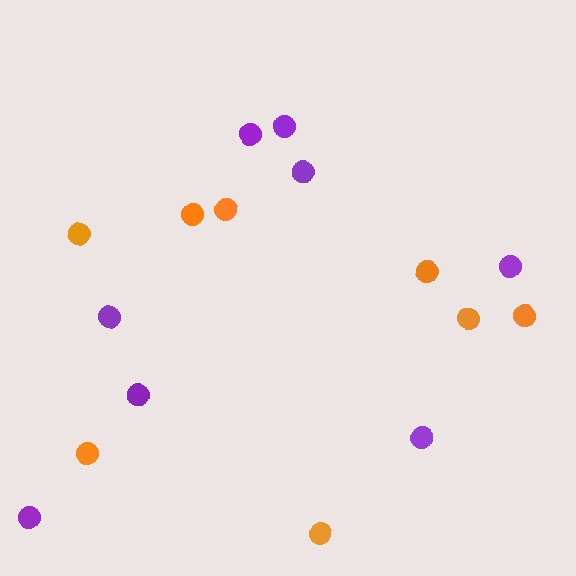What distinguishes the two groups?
There are 2 groups: one group of purple circles (8) and one group of orange circles (8).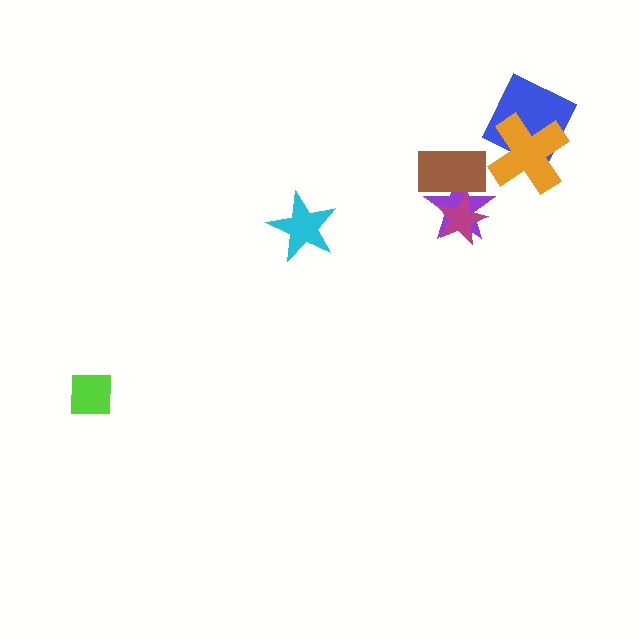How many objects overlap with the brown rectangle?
2 objects overlap with the brown rectangle.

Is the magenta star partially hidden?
Yes, it is partially covered by another shape.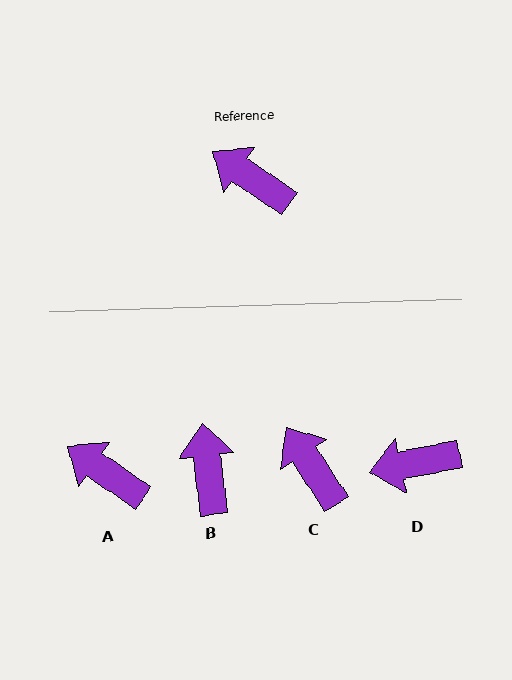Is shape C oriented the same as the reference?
No, it is off by about 23 degrees.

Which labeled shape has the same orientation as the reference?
A.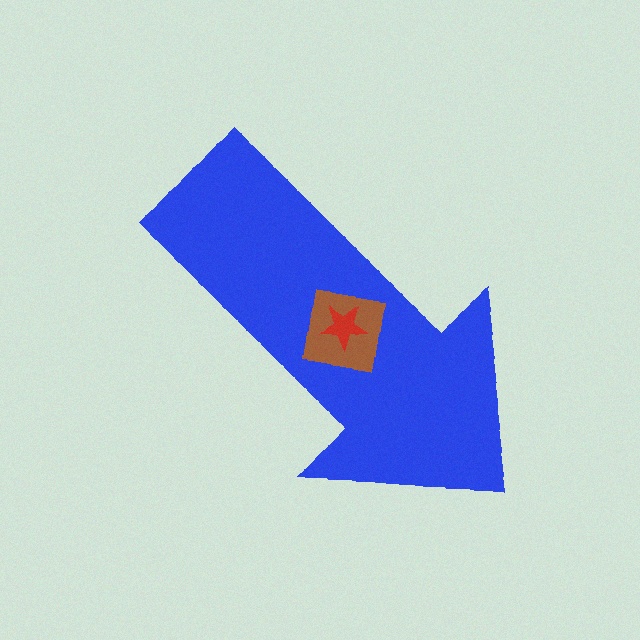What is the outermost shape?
The blue arrow.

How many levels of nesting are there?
3.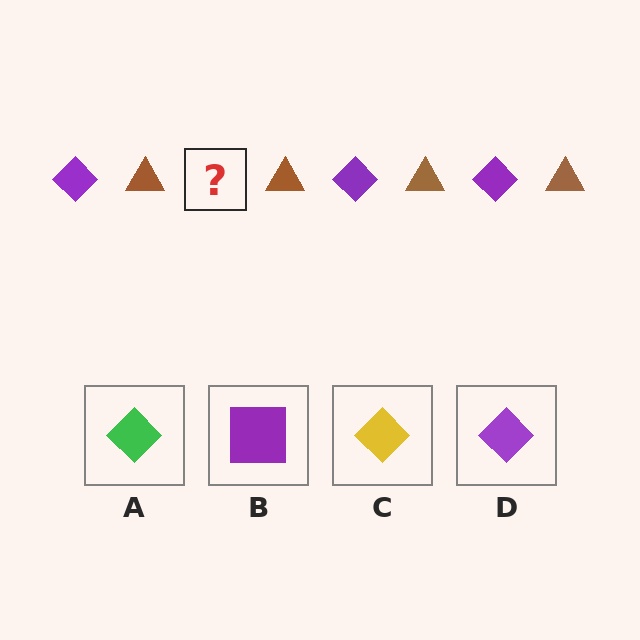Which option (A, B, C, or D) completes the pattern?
D.